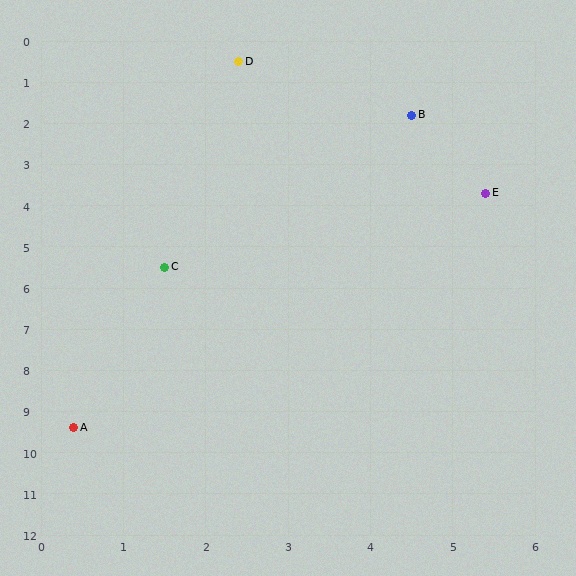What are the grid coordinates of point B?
Point B is at approximately (4.5, 1.8).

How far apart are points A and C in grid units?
Points A and C are about 4.1 grid units apart.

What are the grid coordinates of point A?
Point A is at approximately (0.4, 9.4).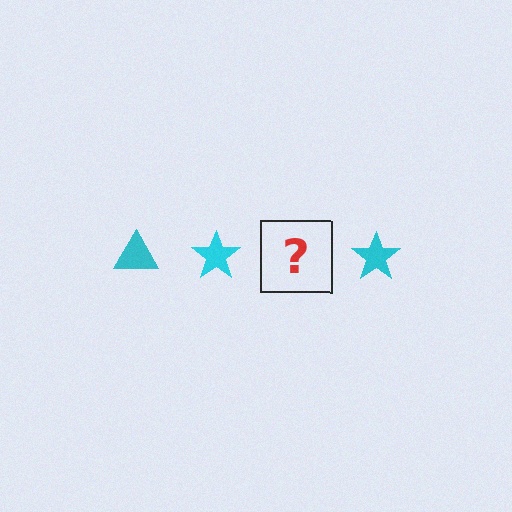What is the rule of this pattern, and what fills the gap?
The rule is that the pattern cycles through triangle, star shapes in cyan. The gap should be filled with a cyan triangle.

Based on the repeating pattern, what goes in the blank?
The blank should be a cyan triangle.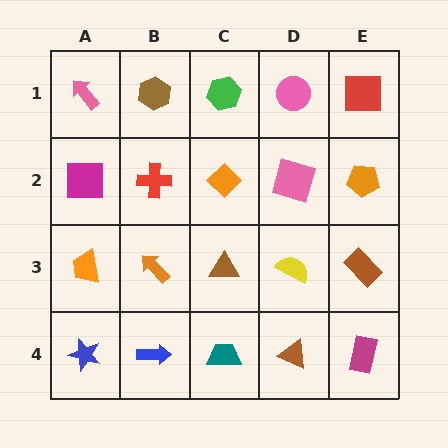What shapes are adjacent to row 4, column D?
A yellow semicircle (row 3, column D), a teal trapezoid (row 4, column C), a magenta rectangle (row 4, column E).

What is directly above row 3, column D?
A pink square.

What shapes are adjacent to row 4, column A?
An orange trapezoid (row 3, column A), a blue arrow (row 4, column B).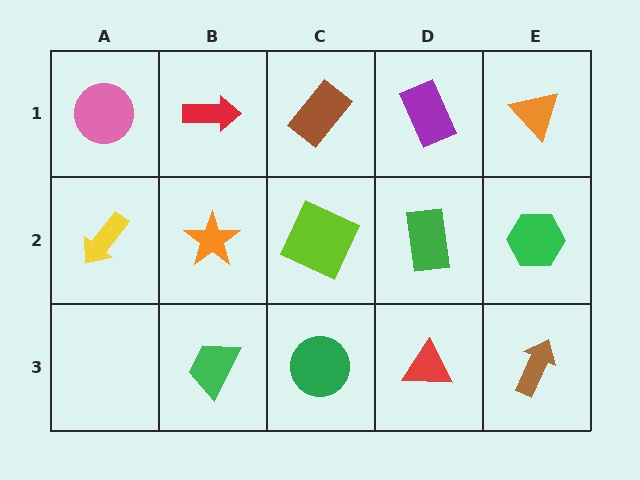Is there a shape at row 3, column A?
No, that cell is empty.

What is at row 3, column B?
A green trapezoid.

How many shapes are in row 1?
5 shapes.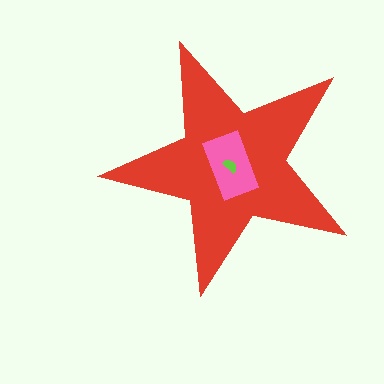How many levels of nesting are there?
3.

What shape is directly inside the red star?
The pink rectangle.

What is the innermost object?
The lime semicircle.